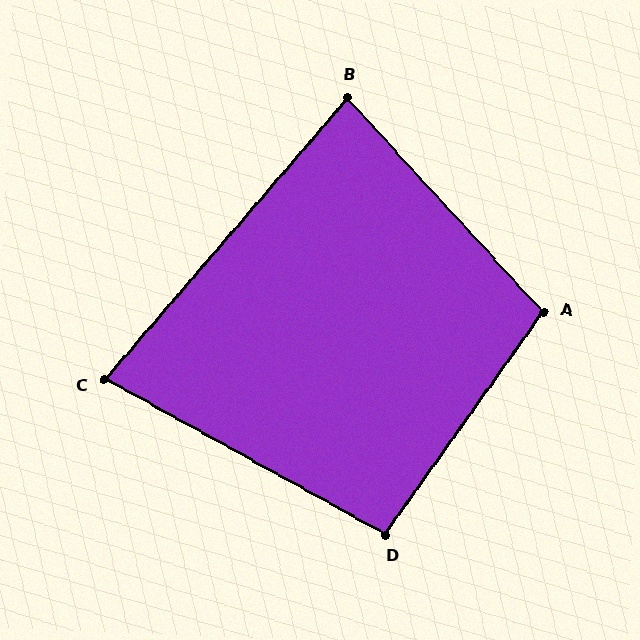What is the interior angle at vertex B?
Approximately 83 degrees (acute).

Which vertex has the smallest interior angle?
C, at approximately 78 degrees.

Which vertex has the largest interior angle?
A, at approximately 102 degrees.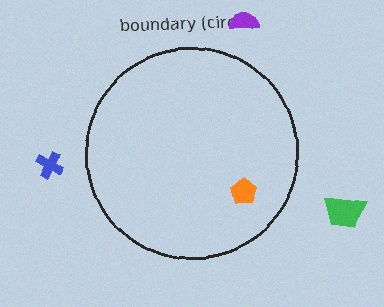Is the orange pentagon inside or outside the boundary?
Inside.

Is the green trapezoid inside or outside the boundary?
Outside.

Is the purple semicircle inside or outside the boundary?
Outside.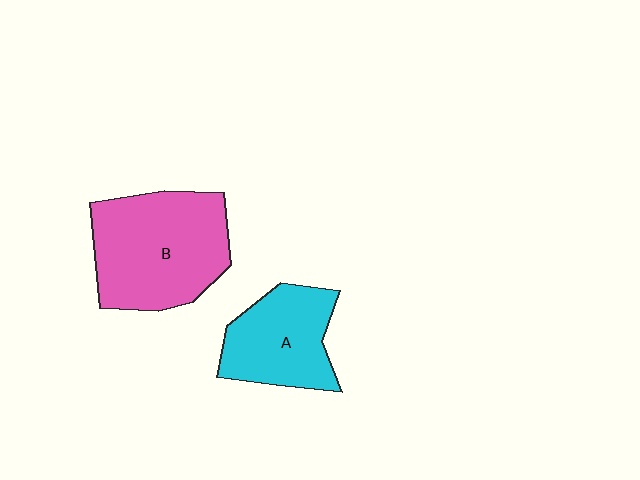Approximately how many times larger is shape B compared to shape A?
Approximately 1.5 times.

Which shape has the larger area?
Shape B (pink).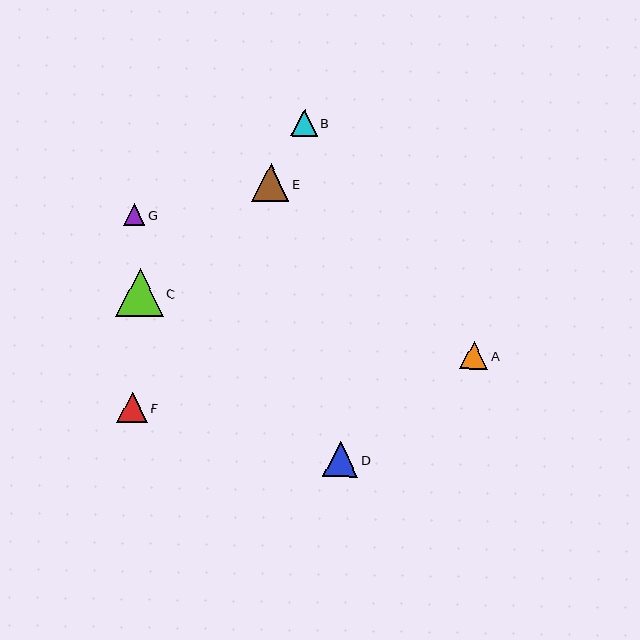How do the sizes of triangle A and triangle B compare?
Triangle A and triangle B are approximately the same size.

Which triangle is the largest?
Triangle C is the largest with a size of approximately 48 pixels.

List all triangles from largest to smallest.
From largest to smallest: C, E, D, F, A, B, G.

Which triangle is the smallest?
Triangle G is the smallest with a size of approximately 22 pixels.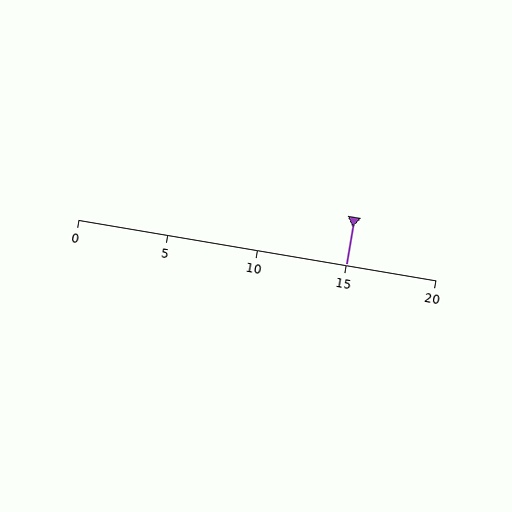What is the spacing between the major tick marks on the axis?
The major ticks are spaced 5 apart.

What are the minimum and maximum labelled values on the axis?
The axis runs from 0 to 20.